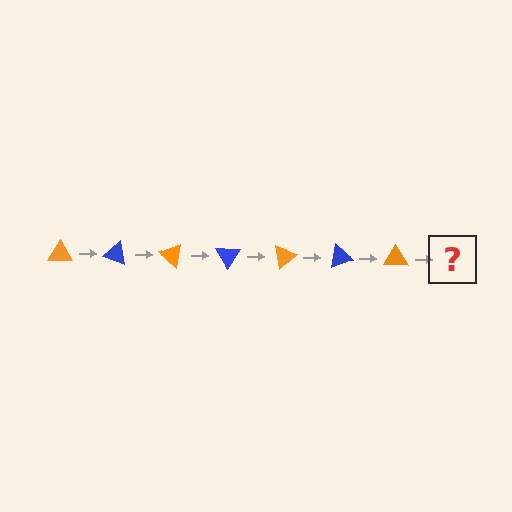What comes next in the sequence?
The next element should be a blue triangle, rotated 140 degrees from the start.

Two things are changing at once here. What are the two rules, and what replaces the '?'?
The two rules are that it rotates 20 degrees each step and the color cycles through orange and blue. The '?' should be a blue triangle, rotated 140 degrees from the start.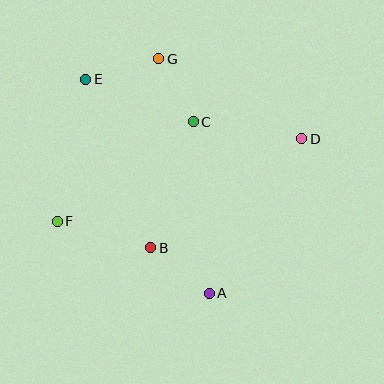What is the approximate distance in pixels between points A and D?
The distance between A and D is approximately 180 pixels.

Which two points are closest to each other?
Points C and G are closest to each other.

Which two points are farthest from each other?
Points D and F are farthest from each other.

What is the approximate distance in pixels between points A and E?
The distance between A and E is approximately 247 pixels.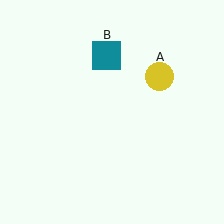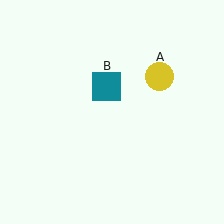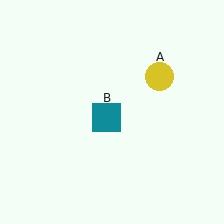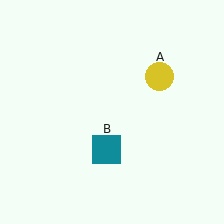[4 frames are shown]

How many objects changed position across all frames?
1 object changed position: teal square (object B).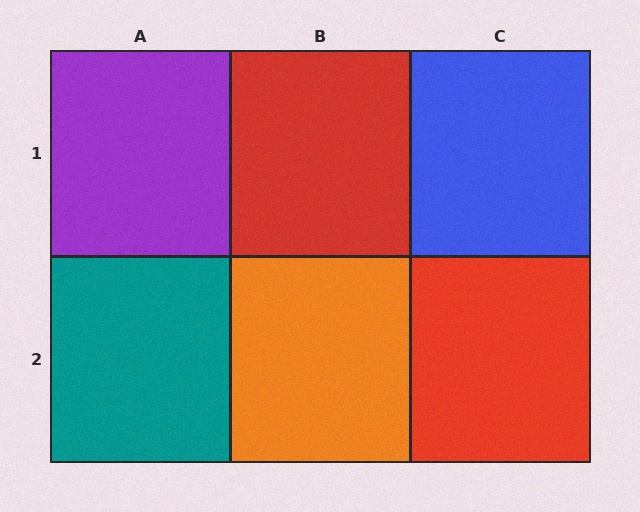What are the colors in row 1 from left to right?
Purple, red, blue.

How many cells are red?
2 cells are red.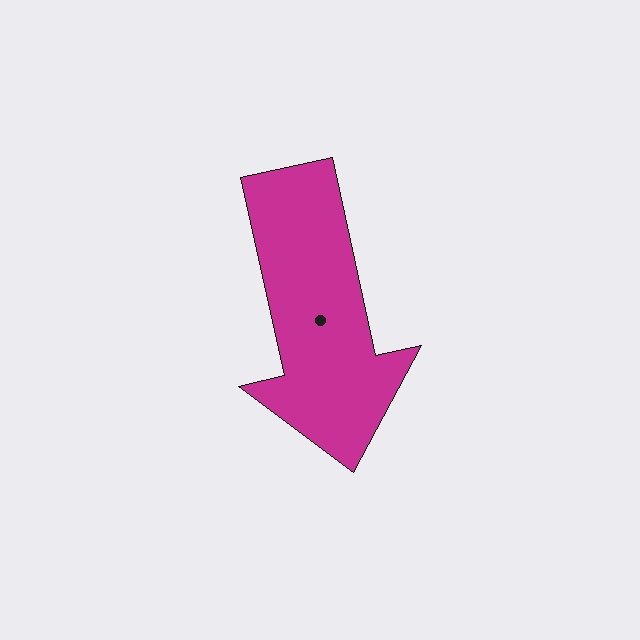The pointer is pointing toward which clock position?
Roughly 6 o'clock.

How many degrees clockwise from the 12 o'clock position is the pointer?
Approximately 168 degrees.